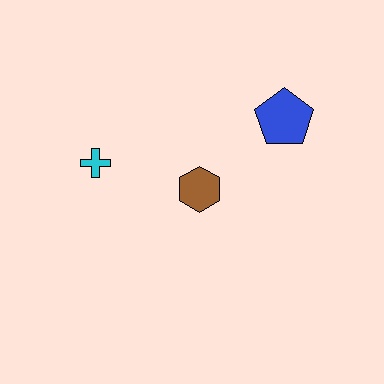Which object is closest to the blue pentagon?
The brown hexagon is closest to the blue pentagon.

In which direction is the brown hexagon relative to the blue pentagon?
The brown hexagon is to the left of the blue pentagon.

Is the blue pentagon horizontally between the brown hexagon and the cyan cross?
No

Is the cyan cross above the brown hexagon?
Yes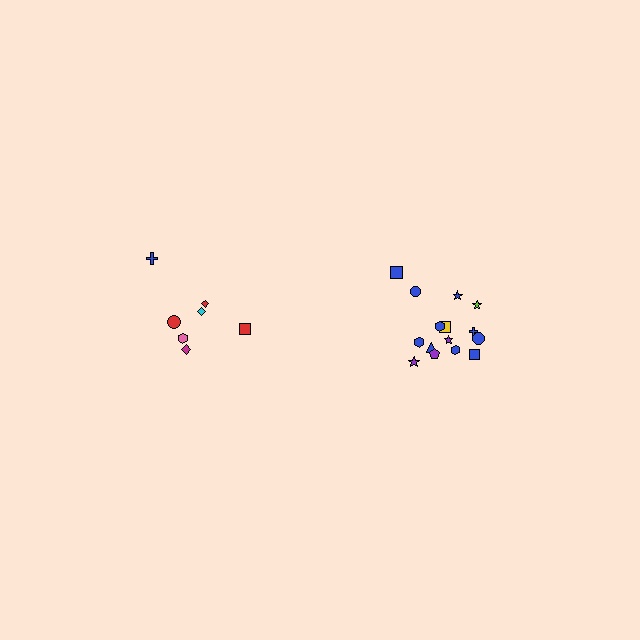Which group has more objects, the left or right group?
The right group.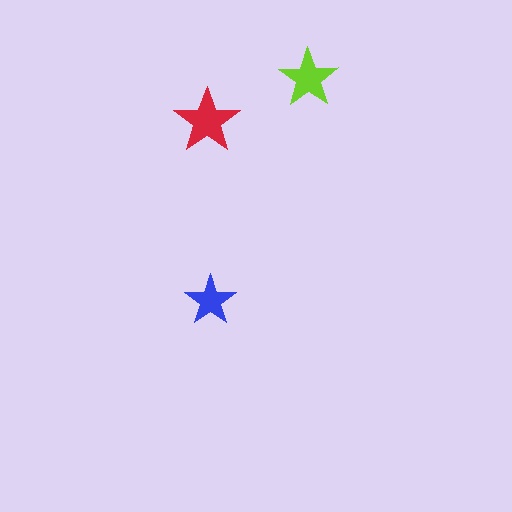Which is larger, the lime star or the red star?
The red one.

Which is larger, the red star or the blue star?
The red one.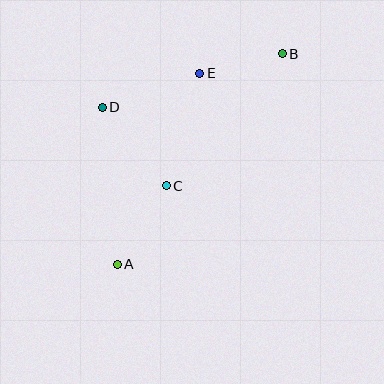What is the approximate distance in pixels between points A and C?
The distance between A and C is approximately 93 pixels.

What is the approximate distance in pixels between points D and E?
The distance between D and E is approximately 103 pixels.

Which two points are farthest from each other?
Points A and B are farthest from each other.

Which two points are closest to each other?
Points B and E are closest to each other.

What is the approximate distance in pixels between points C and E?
The distance between C and E is approximately 117 pixels.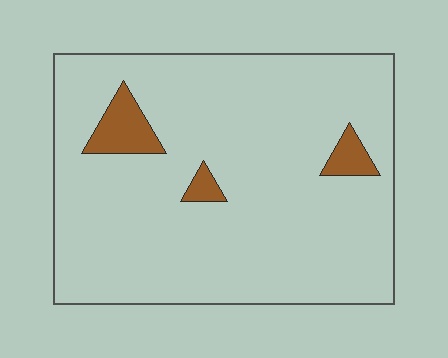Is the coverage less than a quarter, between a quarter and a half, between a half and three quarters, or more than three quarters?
Less than a quarter.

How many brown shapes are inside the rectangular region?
3.